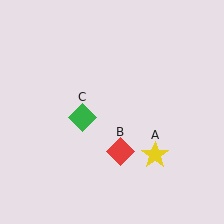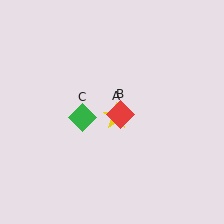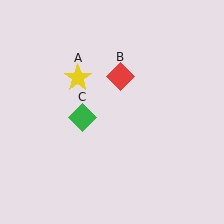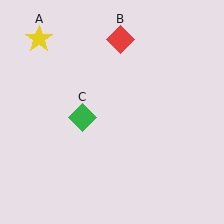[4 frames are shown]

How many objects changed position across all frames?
2 objects changed position: yellow star (object A), red diamond (object B).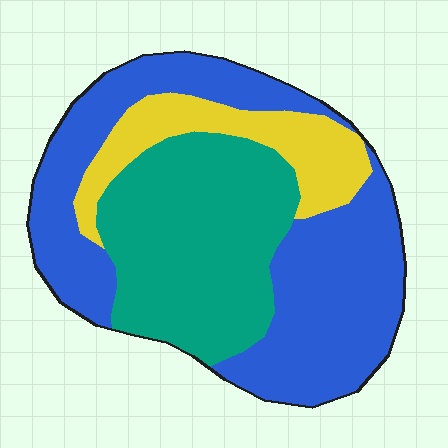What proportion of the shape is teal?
Teal covers about 35% of the shape.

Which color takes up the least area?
Yellow, at roughly 15%.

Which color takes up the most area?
Blue, at roughly 50%.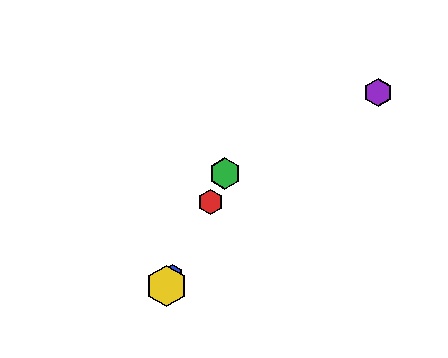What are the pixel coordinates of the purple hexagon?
The purple hexagon is at (378, 93).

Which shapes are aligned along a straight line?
The red hexagon, the blue hexagon, the green hexagon, the yellow hexagon are aligned along a straight line.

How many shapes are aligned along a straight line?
4 shapes (the red hexagon, the blue hexagon, the green hexagon, the yellow hexagon) are aligned along a straight line.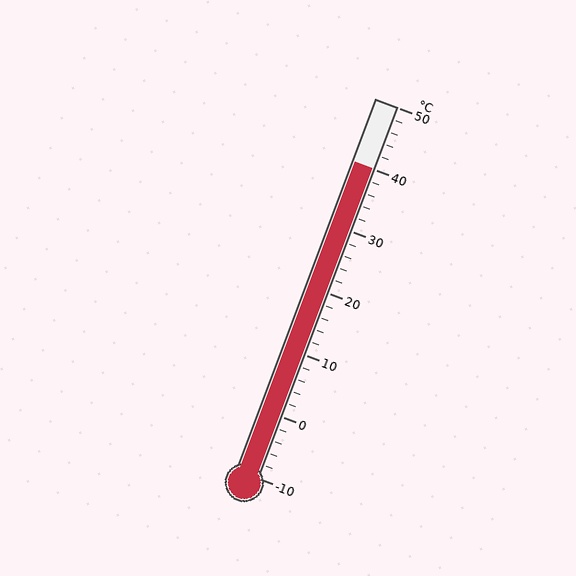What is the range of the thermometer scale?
The thermometer scale ranges from -10°C to 50°C.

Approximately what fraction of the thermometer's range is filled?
The thermometer is filled to approximately 85% of its range.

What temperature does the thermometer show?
The thermometer shows approximately 40°C.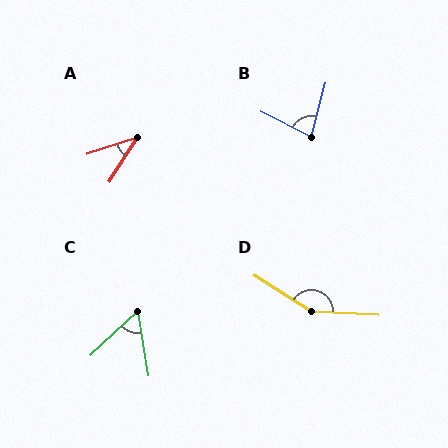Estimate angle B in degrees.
Approximately 78 degrees.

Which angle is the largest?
D, at approximately 150 degrees.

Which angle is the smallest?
A, at approximately 39 degrees.